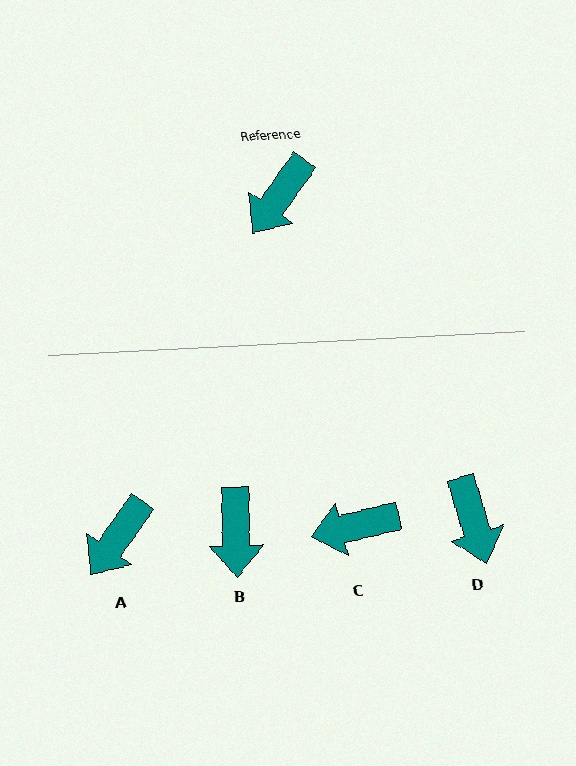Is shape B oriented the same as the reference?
No, it is off by about 37 degrees.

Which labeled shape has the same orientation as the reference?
A.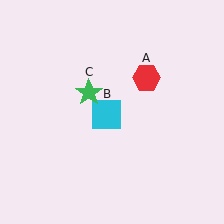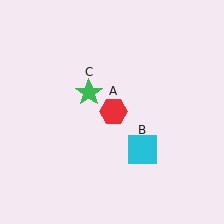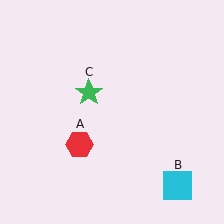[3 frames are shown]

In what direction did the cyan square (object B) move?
The cyan square (object B) moved down and to the right.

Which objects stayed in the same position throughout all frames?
Green star (object C) remained stationary.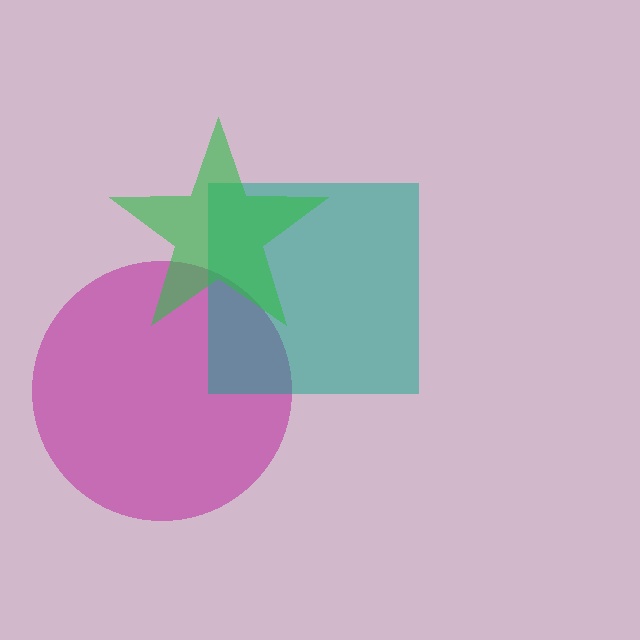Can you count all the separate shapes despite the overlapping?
Yes, there are 3 separate shapes.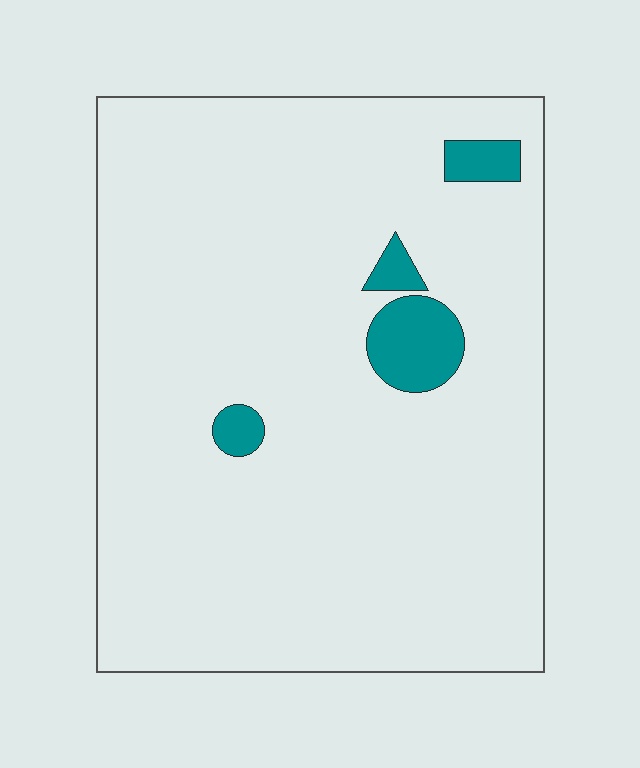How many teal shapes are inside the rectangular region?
4.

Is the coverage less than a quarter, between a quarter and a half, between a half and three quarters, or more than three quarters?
Less than a quarter.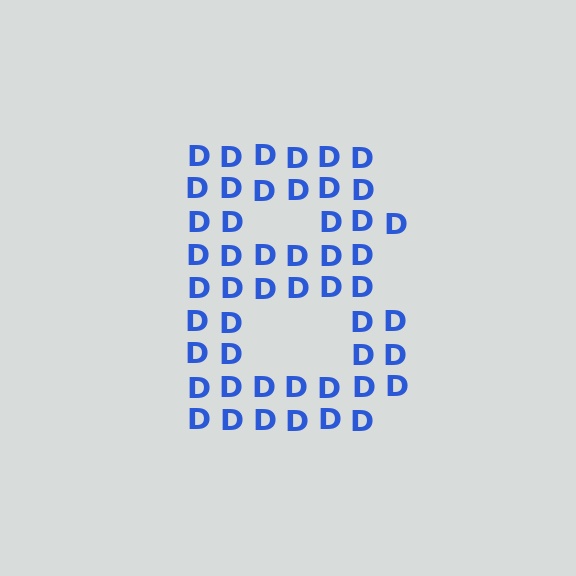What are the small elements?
The small elements are letter D's.